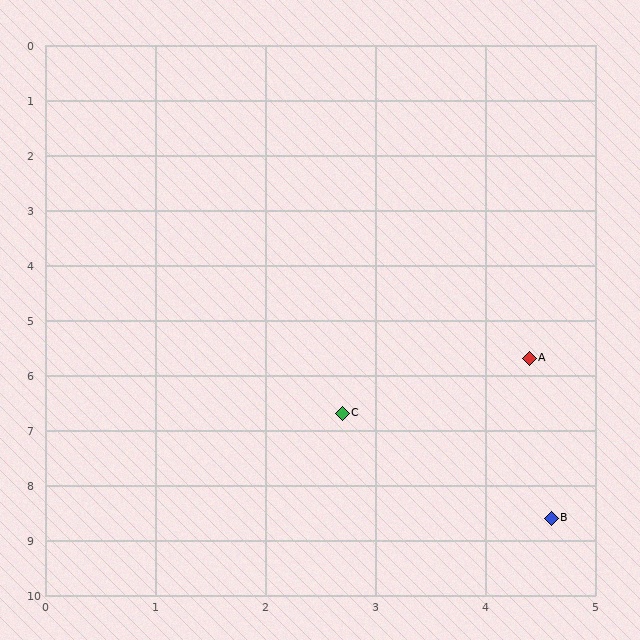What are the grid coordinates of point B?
Point B is at approximately (4.6, 8.6).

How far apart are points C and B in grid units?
Points C and B are about 2.7 grid units apart.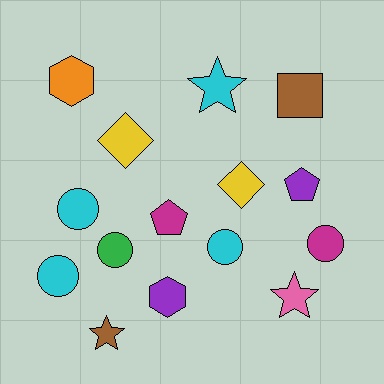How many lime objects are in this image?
There are no lime objects.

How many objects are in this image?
There are 15 objects.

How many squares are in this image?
There is 1 square.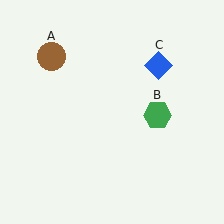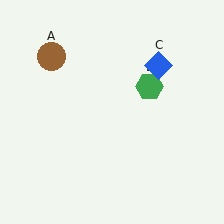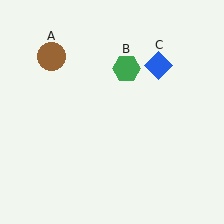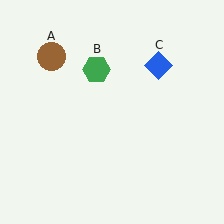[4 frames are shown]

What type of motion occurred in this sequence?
The green hexagon (object B) rotated counterclockwise around the center of the scene.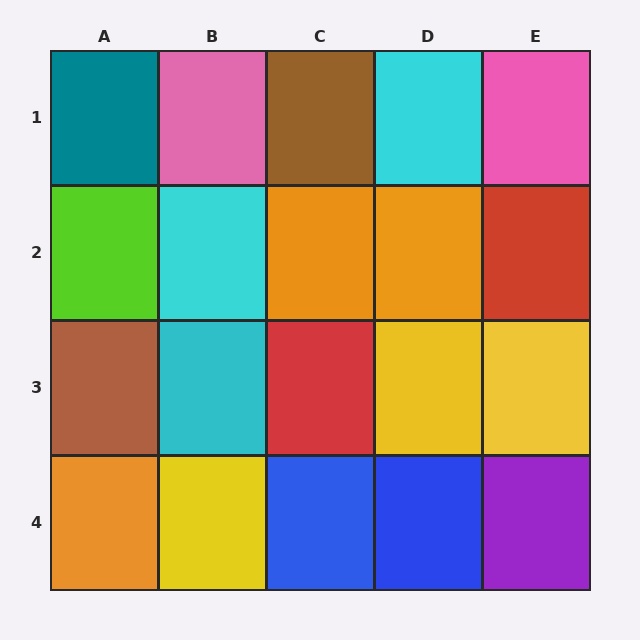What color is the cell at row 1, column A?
Teal.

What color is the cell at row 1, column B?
Pink.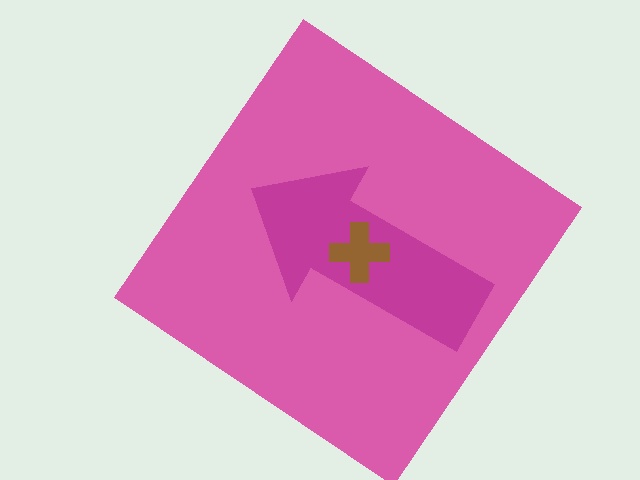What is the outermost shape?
The pink diamond.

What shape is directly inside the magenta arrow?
The brown cross.